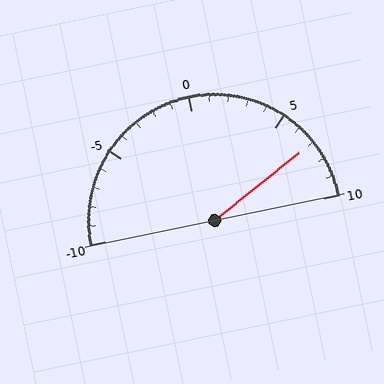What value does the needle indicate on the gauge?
The needle indicates approximately 7.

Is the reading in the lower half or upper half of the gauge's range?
The reading is in the upper half of the range (-10 to 10).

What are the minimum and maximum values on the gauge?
The gauge ranges from -10 to 10.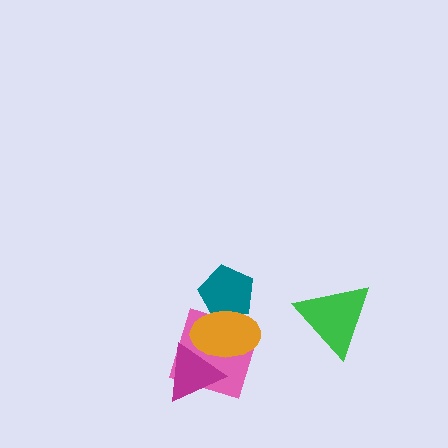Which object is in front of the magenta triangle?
The orange ellipse is in front of the magenta triangle.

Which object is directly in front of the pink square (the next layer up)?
The magenta triangle is directly in front of the pink square.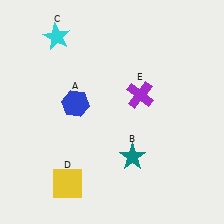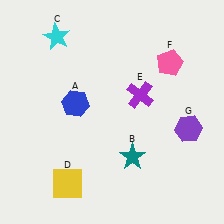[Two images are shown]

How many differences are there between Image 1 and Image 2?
There are 2 differences between the two images.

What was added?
A pink pentagon (F), a purple hexagon (G) were added in Image 2.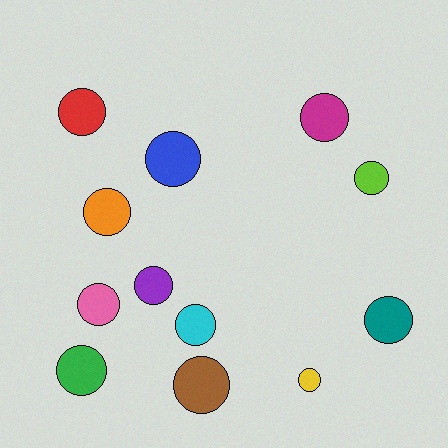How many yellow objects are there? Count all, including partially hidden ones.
There is 1 yellow object.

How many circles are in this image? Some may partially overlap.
There are 12 circles.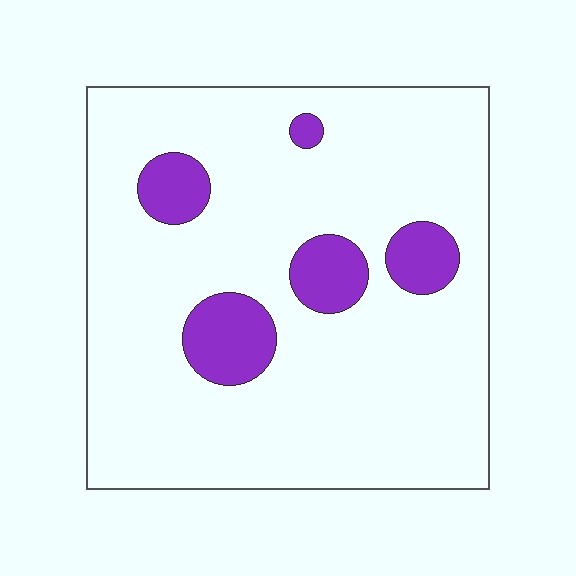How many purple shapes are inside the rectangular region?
5.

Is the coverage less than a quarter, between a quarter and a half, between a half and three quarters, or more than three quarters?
Less than a quarter.